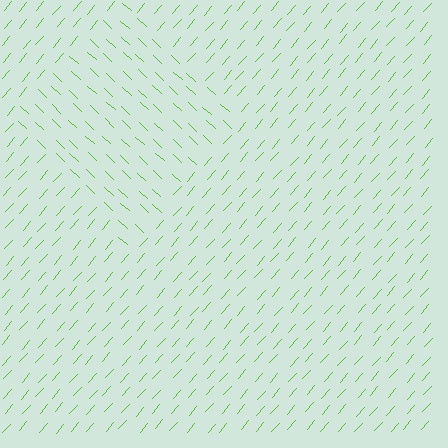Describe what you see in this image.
The image is filled with small lime line segments. A diamond region in the image has lines oriented differently from the surrounding lines, creating a visible texture boundary.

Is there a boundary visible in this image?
Yes, there is a texture boundary formed by a change in line orientation.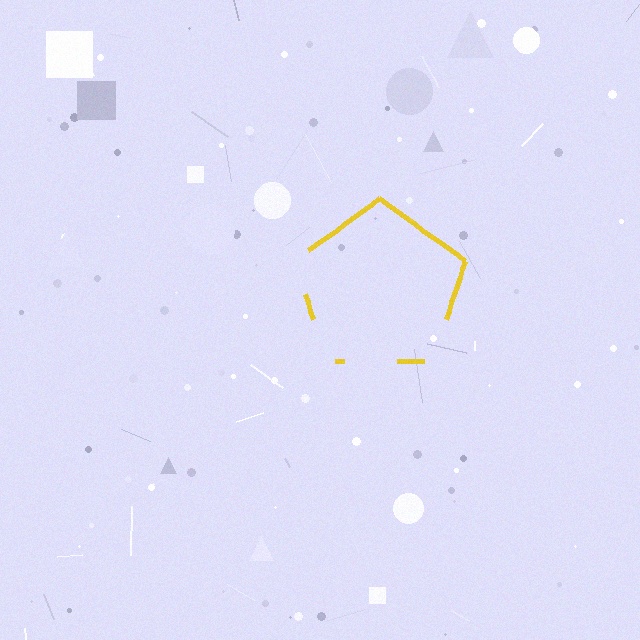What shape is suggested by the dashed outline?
The dashed outline suggests a pentagon.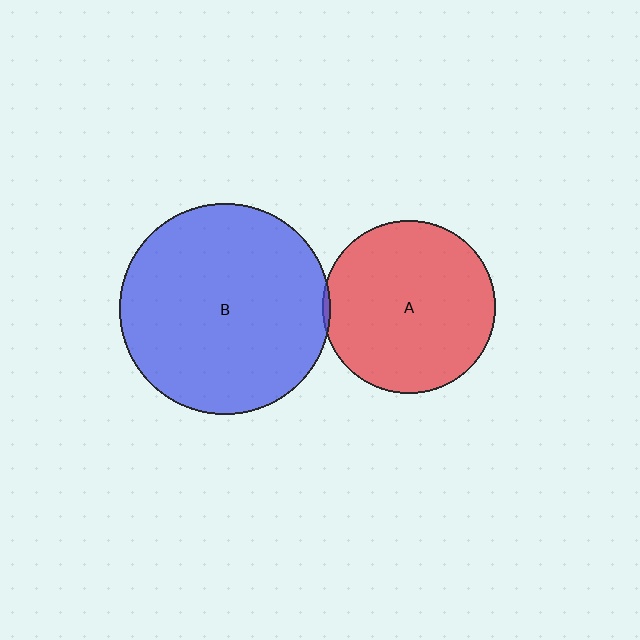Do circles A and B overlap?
Yes.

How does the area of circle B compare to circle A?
Approximately 1.5 times.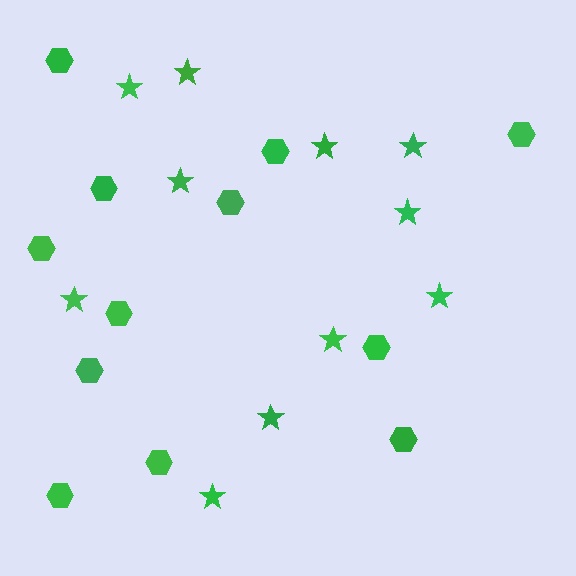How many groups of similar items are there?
There are 2 groups: one group of stars (11) and one group of hexagons (12).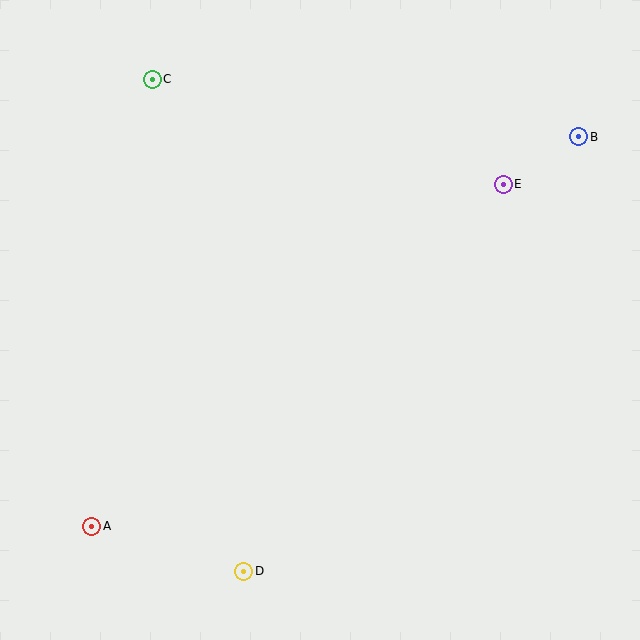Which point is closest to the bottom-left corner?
Point A is closest to the bottom-left corner.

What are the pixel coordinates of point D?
Point D is at (244, 571).